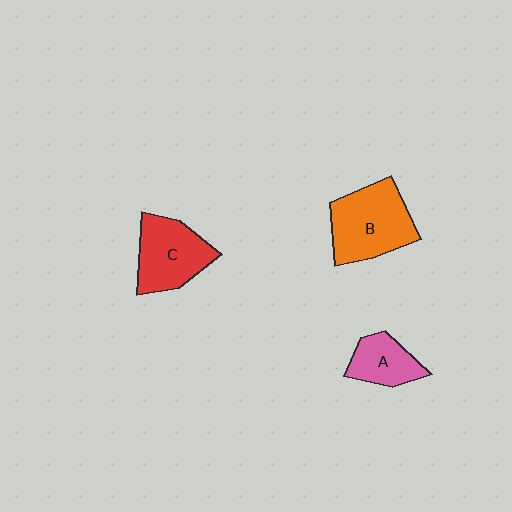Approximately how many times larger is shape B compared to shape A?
Approximately 1.8 times.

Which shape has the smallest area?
Shape A (pink).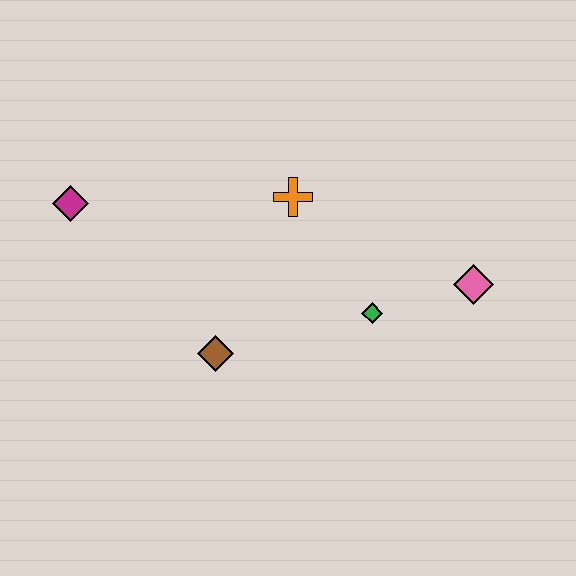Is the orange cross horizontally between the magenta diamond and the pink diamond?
Yes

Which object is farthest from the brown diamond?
The pink diamond is farthest from the brown diamond.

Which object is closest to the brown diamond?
The green diamond is closest to the brown diamond.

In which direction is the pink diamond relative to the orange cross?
The pink diamond is to the right of the orange cross.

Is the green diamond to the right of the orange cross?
Yes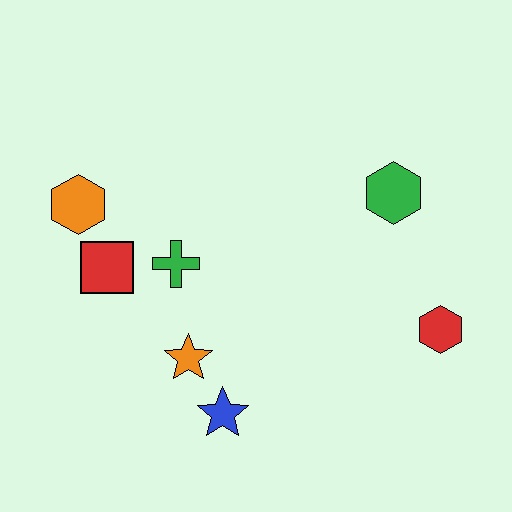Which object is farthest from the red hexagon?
The orange hexagon is farthest from the red hexagon.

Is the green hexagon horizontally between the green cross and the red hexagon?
Yes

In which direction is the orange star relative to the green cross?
The orange star is below the green cross.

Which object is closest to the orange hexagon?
The red square is closest to the orange hexagon.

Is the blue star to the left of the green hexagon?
Yes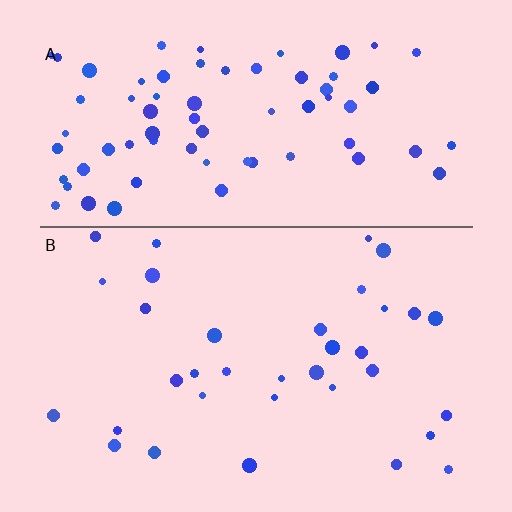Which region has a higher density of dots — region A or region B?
A (the top).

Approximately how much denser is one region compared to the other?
Approximately 2.1× — region A over region B.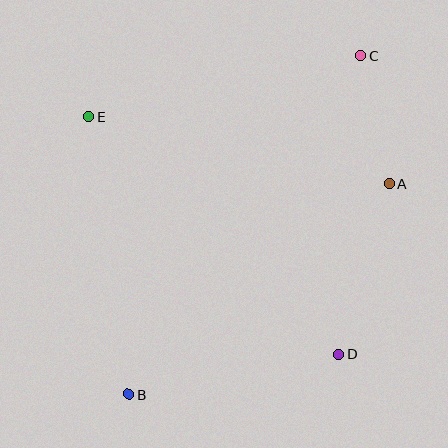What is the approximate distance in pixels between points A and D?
The distance between A and D is approximately 178 pixels.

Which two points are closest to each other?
Points A and C are closest to each other.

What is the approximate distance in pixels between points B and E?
The distance between B and E is approximately 281 pixels.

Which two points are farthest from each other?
Points B and C are farthest from each other.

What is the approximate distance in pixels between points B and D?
The distance between B and D is approximately 213 pixels.